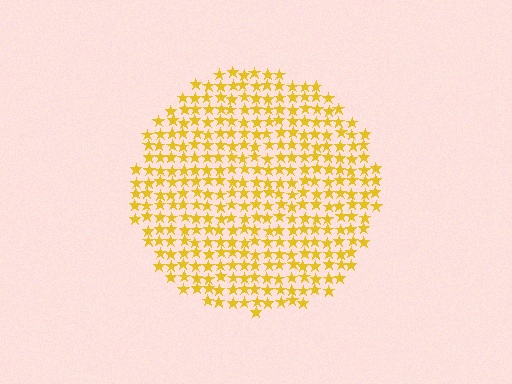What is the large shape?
The large shape is a circle.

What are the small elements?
The small elements are stars.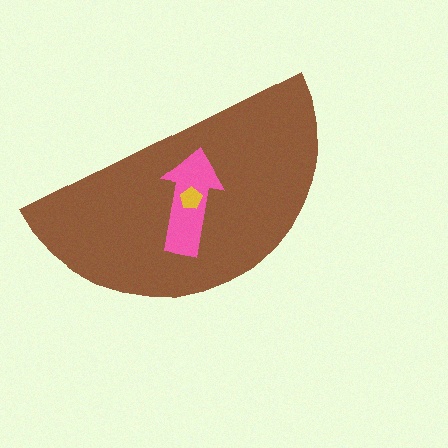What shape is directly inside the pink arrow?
The yellow pentagon.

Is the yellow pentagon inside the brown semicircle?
Yes.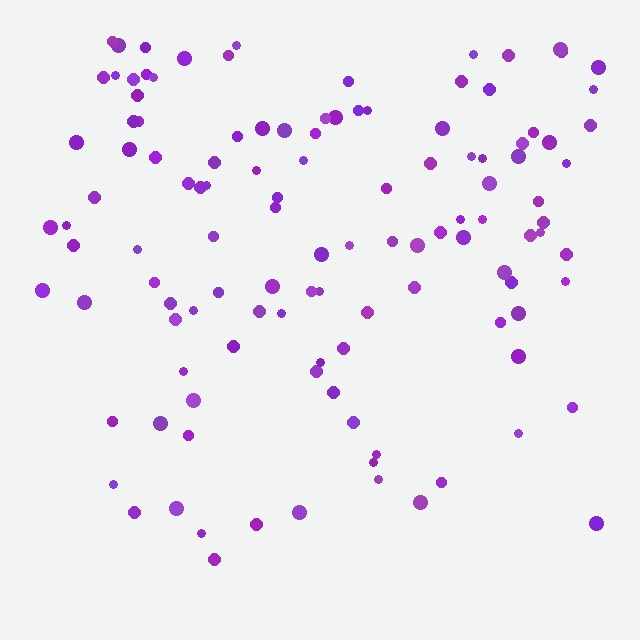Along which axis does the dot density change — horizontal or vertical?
Vertical.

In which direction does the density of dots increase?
From bottom to top, with the top side densest.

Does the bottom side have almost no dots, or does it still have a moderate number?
Still a moderate number, just noticeably fewer than the top.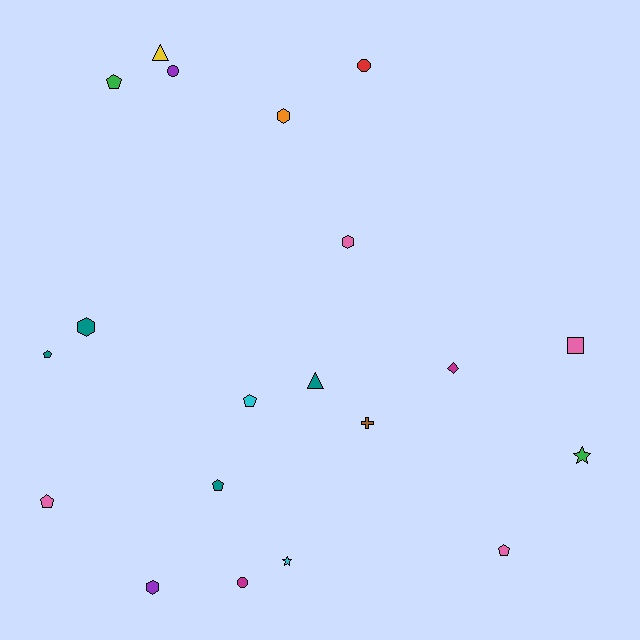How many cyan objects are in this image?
There are 2 cyan objects.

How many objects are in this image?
There are 20 objects.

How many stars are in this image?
There are 2 stars.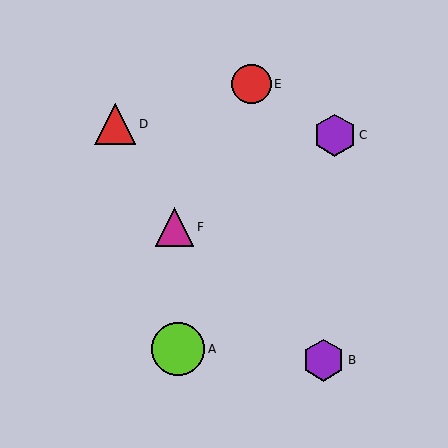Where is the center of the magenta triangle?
The center of the magenta triangle is at (175, 227).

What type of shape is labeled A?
Shape A is a lime circle.